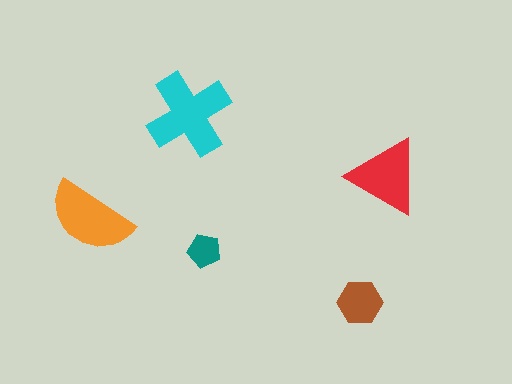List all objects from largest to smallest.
The cyan cross, the orange semicircle, the red triangle, the brown hexagon, the teal pentagon.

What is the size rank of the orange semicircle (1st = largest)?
2nd.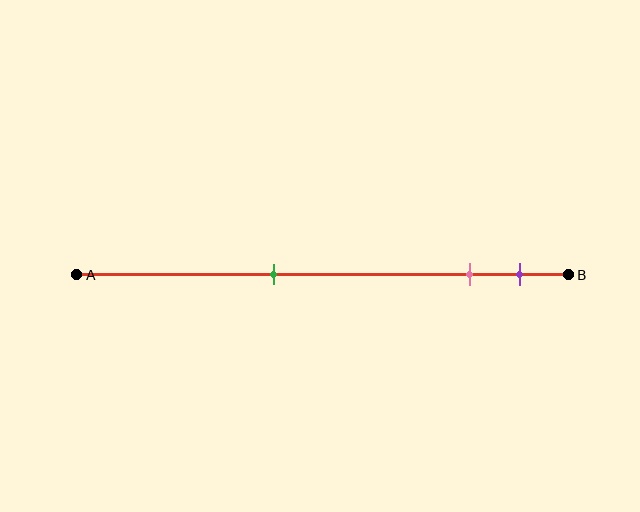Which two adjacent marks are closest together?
The pink and purple marks are the closest adjacent pair.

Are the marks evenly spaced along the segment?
No, the marks are not evenly spaced.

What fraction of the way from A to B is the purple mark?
The purple mark is approximately 90% (0.9) of the way from A to B.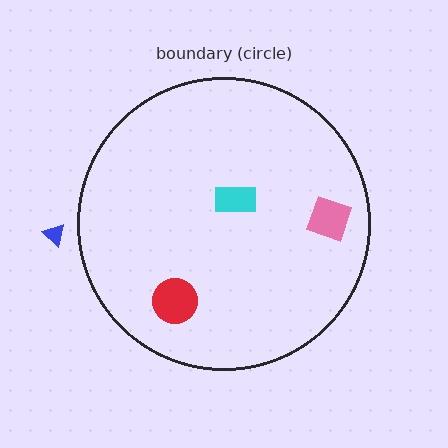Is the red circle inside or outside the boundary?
Inside.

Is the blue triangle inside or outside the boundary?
Outside.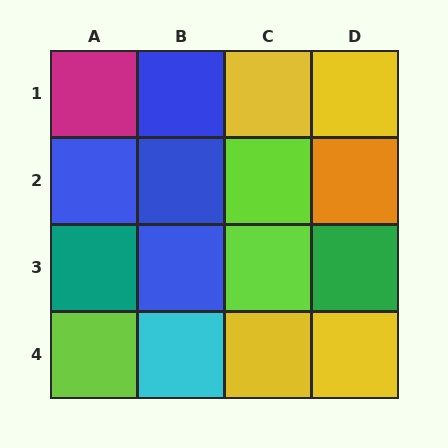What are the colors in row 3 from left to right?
Teal, blue, lime, green.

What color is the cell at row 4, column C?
Yellow.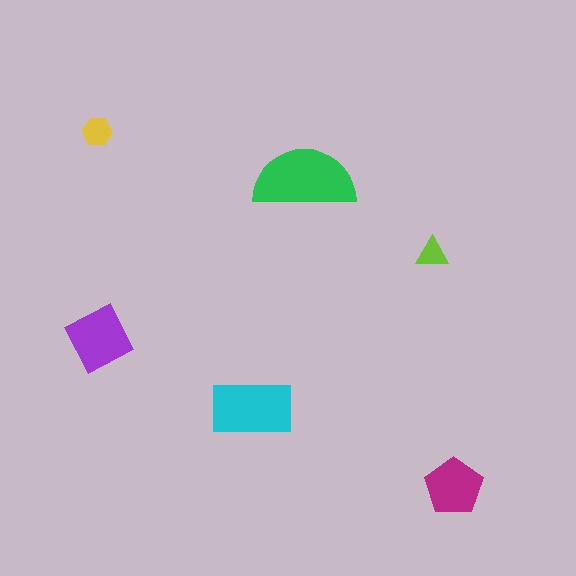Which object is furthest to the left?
The yellow hexagon is leftmost.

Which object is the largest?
The green semicircle.